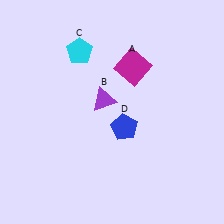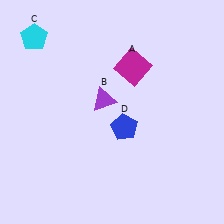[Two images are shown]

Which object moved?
The cyan pentagon (C) moved left.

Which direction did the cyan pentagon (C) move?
The cyan pentagon (C) moved left.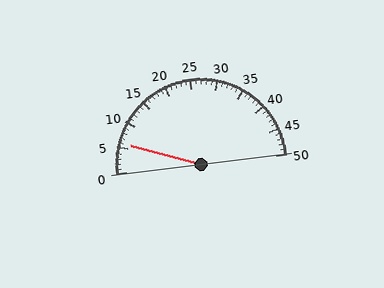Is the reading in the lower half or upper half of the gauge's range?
The reading is in the lower half of the range (0 to 50).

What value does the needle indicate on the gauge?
The needle indicates approximately 6.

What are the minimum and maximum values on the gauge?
The gauge ranges from 0 to 50.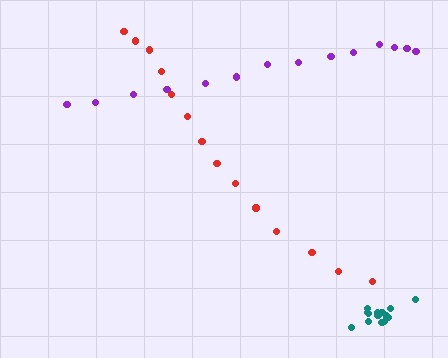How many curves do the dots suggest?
There are 3 distinct paths.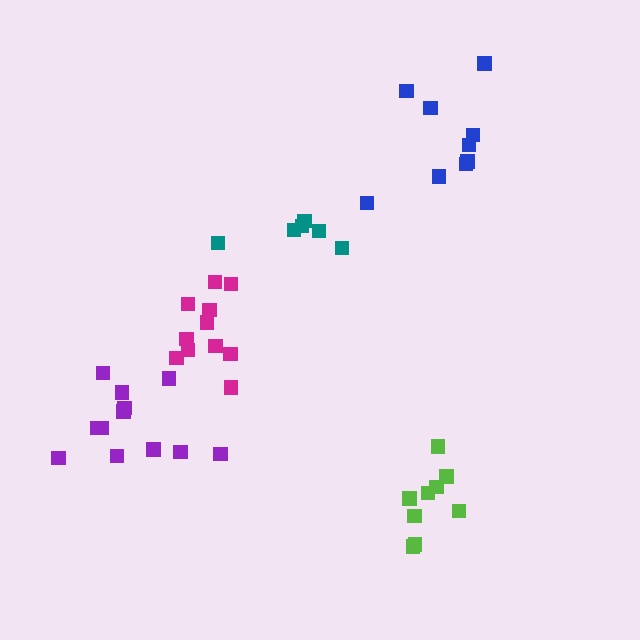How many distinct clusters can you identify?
There are 5 distinct clusters.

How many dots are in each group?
Group 1: 9 dots, Group 2: 9 dots, Group 3: 6 dots, Group 4: 11 dots, Group 5: 12 dots (47 total).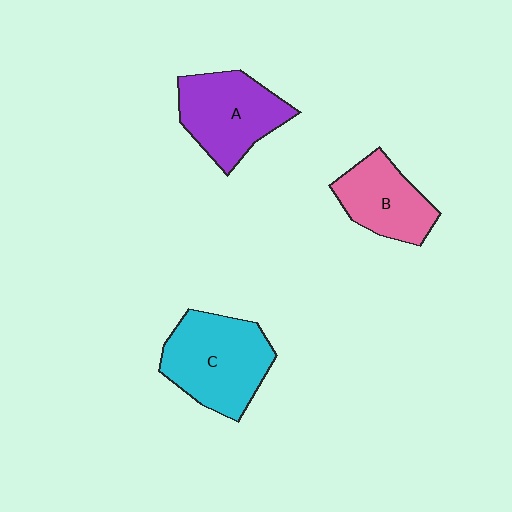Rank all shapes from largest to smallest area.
From largest to smallest: C (cyan), A (purple), B (pink).